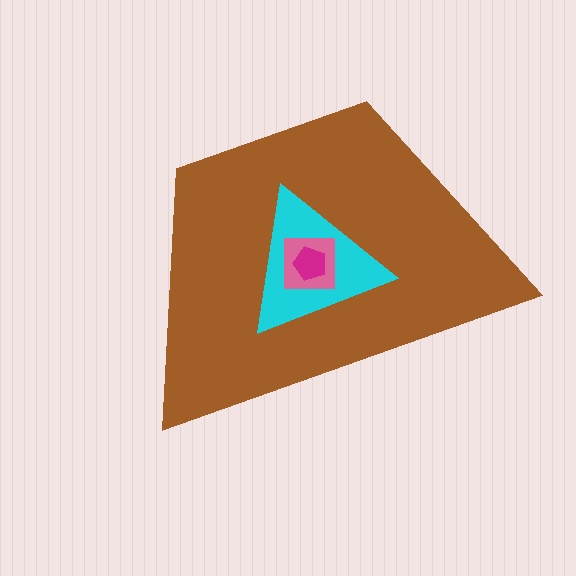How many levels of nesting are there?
4.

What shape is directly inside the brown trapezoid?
The cyan triangle.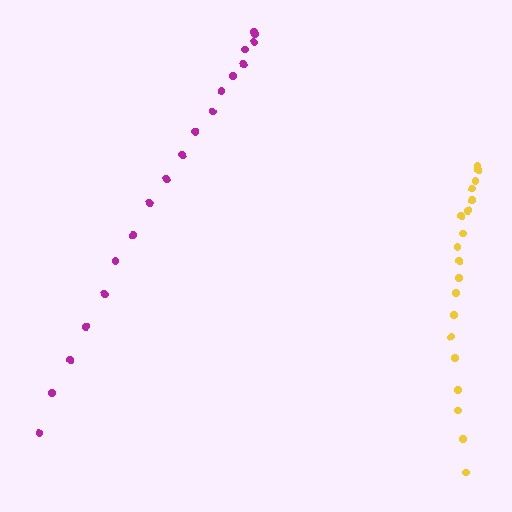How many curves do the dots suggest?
There are 2 distinct paths.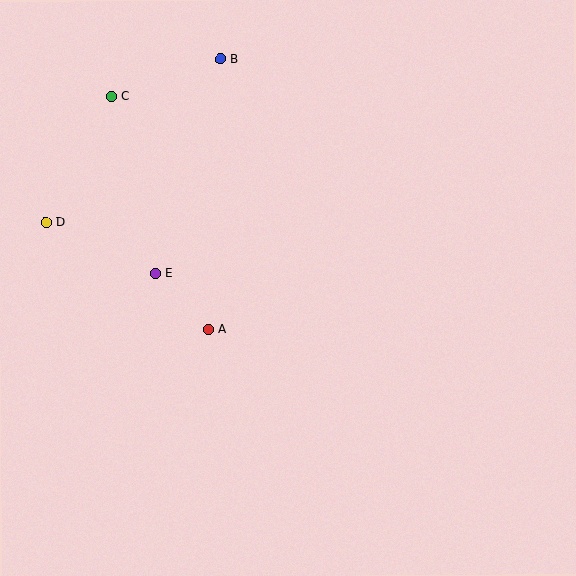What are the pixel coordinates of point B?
Point B is at (221, 59).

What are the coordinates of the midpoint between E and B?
The midpoint between E and B is at (188, 166).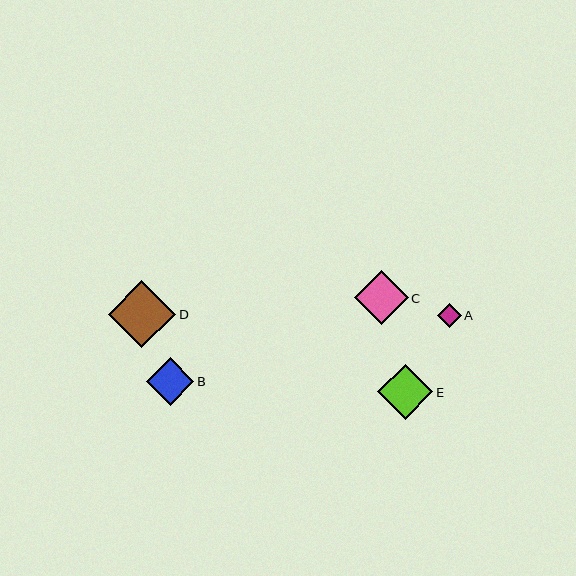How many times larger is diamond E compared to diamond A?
Diamond E is approximately 2.3 times the size of diamond A.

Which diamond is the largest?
Diamond D is the largest with a size of approximately 67 pixels.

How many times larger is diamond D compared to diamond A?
Diamond D is approximately 2.8 times the size of diamond A.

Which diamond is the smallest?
Diamond A is the smallest with a size of approximately 24 pixels.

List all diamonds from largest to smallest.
From largest to smallest: D, E, C, B, A.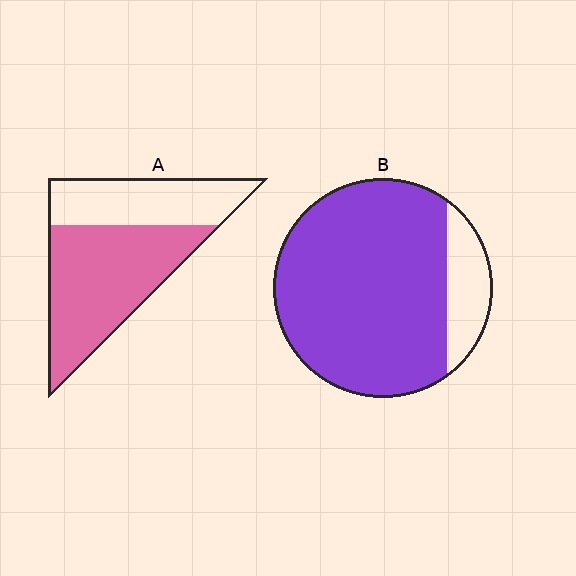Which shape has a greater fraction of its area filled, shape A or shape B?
Shape B.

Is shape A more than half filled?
Yes.